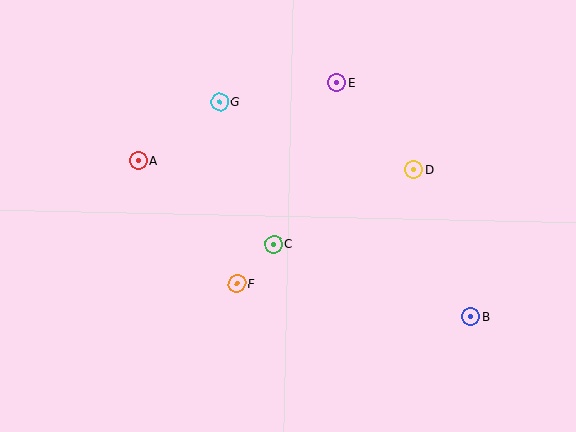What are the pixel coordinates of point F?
Point F is at (237, 283).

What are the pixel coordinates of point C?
Point C is at (274, 244).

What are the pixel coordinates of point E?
Point E is at (336, 83).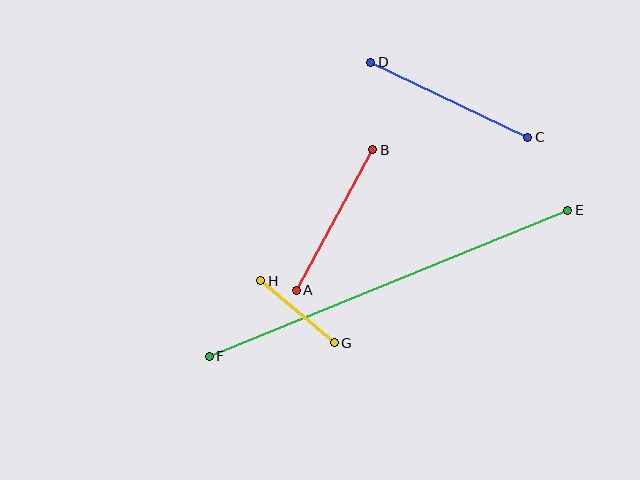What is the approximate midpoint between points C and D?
The midpoint is at approximately (449, 100) pixels.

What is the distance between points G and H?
The distance is approximately 96 pixels.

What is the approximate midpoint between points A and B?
The midpoint is at approximately (334, 220) pixels.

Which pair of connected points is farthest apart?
Points E and F are farthest apart.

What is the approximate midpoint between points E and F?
The midpoint is at approximately (388, 283) pixels.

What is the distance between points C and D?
The distance is approximately 174 pixels.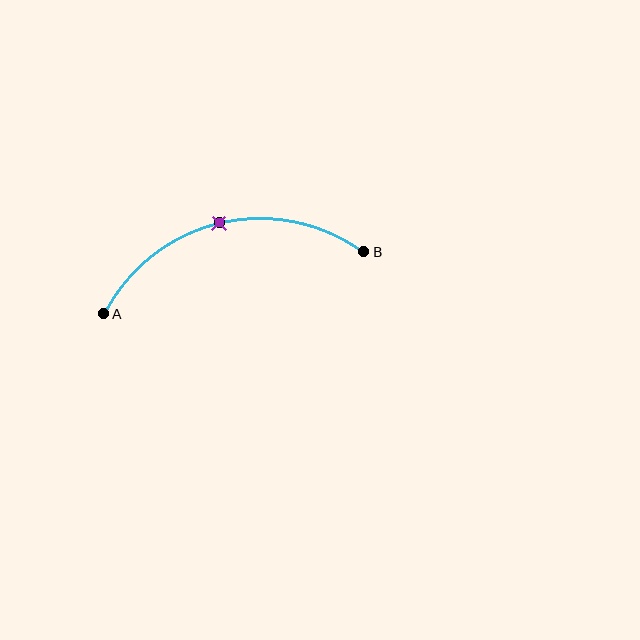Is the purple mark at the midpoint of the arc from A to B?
Yes. The purple mark lies on the arc at equal arc-length from both A and B — it is the arc midpoint.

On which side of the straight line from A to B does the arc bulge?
The arc bulges above the straight line connecting A and B.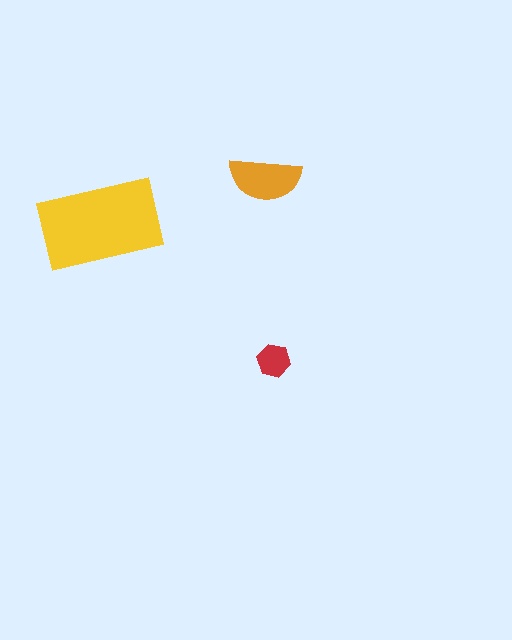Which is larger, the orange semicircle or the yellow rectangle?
The yellow rectangle.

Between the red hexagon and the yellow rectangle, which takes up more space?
The yellow rectangle.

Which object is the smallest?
The red hexagon.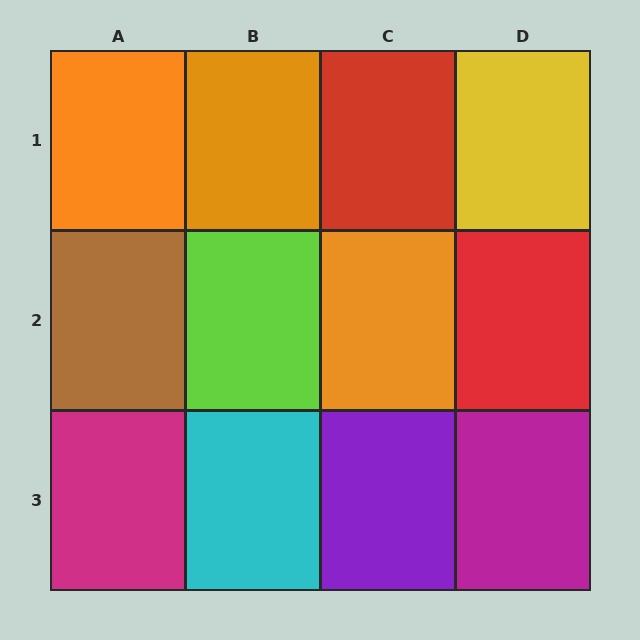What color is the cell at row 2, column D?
Red.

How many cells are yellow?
1 cell is yellow.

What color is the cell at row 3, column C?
Purple.